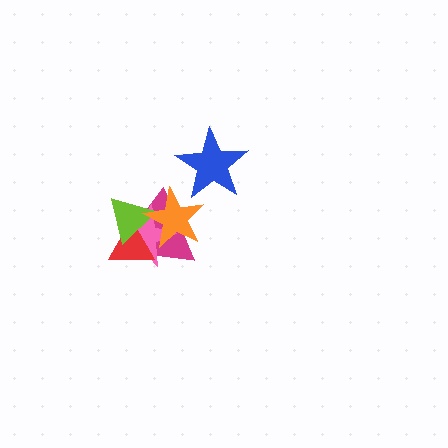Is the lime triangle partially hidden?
Yes, it is partially covered by another shape.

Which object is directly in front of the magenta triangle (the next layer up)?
The pink star is directly in front of the magenta triangle.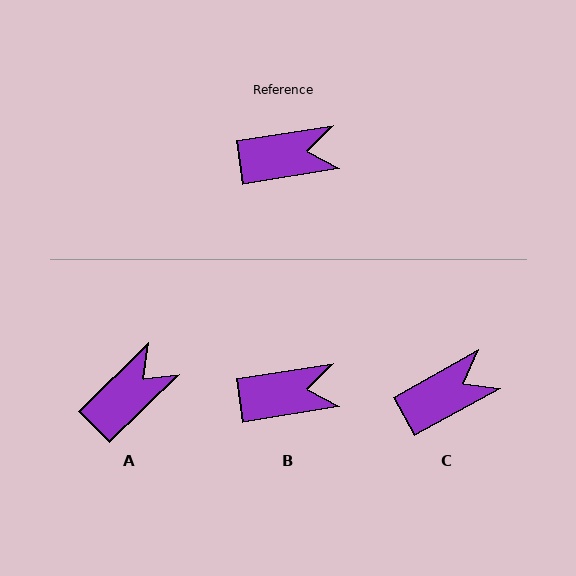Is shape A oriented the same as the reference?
No, it is off by about 35 degrees.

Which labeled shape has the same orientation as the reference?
B.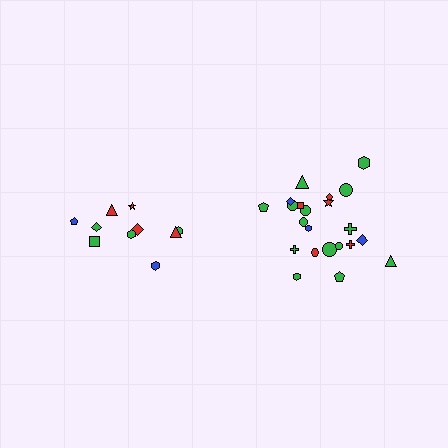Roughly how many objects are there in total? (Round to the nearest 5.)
Roughly 30 objects in total.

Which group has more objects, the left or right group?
The right group.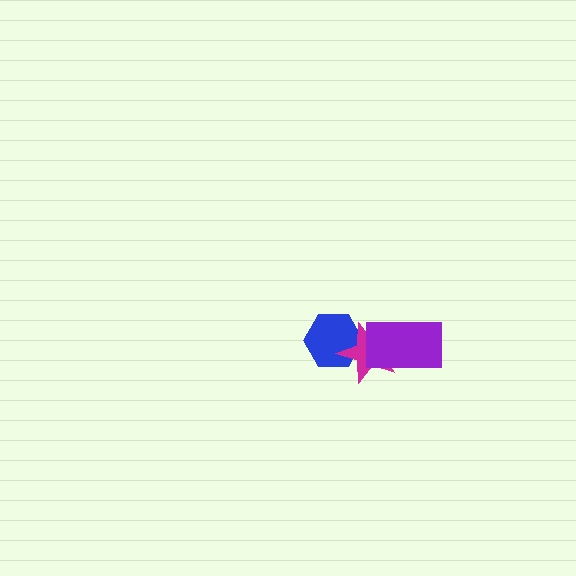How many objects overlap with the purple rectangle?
1 object overlaps with the purple rectangle.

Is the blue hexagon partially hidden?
Yes, it is partially covered by another shape.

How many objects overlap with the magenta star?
2 objects overlap with the magenta star.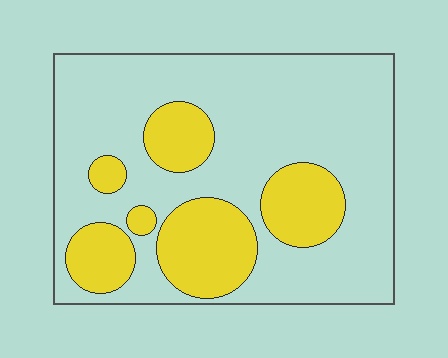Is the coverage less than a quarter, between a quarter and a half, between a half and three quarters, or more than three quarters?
Between a quarter and a half.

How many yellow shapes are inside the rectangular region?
6.